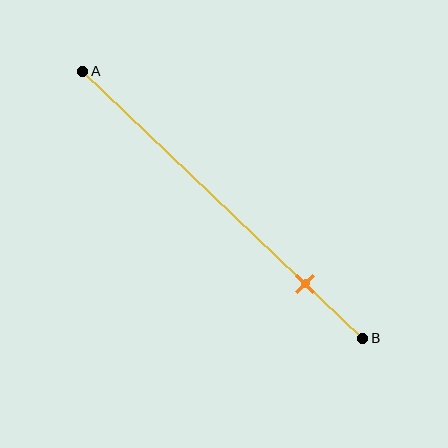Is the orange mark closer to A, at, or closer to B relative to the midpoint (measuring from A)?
The orange mark is closer to point B than the midpoint of segment AB.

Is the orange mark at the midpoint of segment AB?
No, the mark is at about 80% from A, not at the 50% midpoint.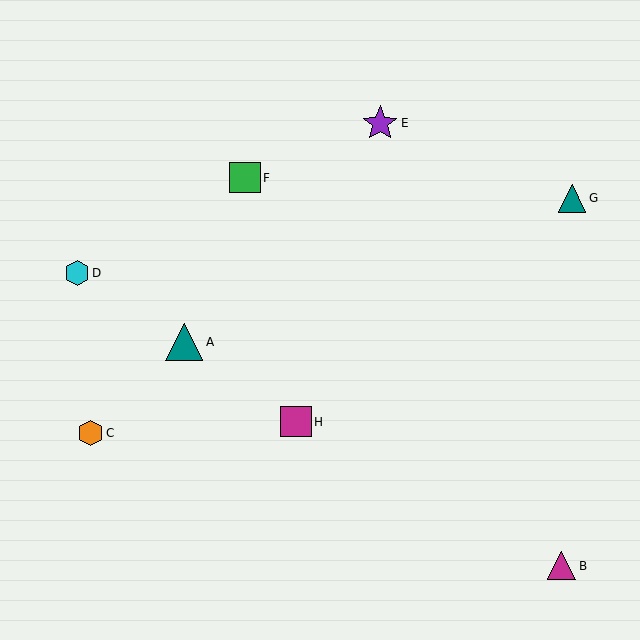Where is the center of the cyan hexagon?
The center of the cyan hexagon is at (77, 273).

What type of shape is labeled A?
Shape A is a teal triangle.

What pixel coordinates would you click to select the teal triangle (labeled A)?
Click at (184, 342) to select the teal triangle A.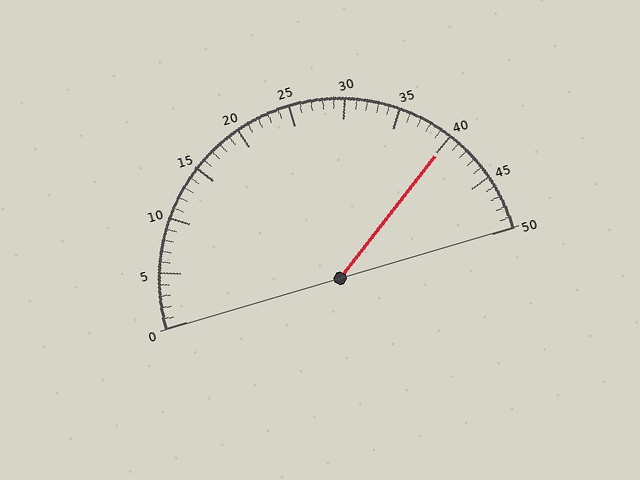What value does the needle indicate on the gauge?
The needle indicates approximately 40.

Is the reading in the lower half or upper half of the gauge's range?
The reading is in the upper half of the range (0 to 50).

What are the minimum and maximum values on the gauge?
The gauge ranges from 0 to 50.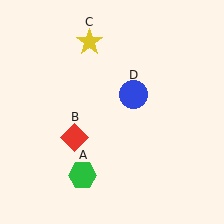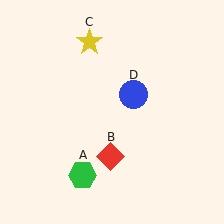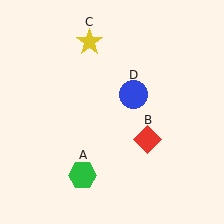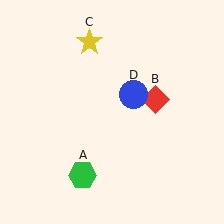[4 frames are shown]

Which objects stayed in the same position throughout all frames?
Green hexagon (object A) and yellow star (object C) and blue circle (object D) remained stationary.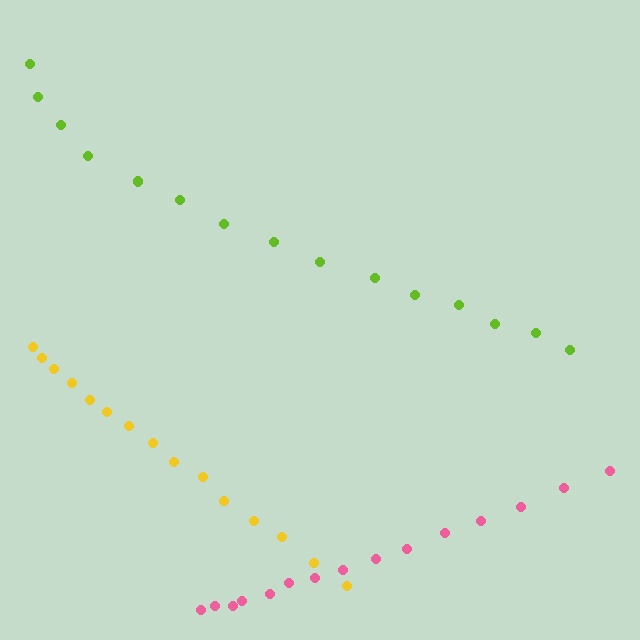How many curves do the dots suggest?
There are 3 distinct paths.